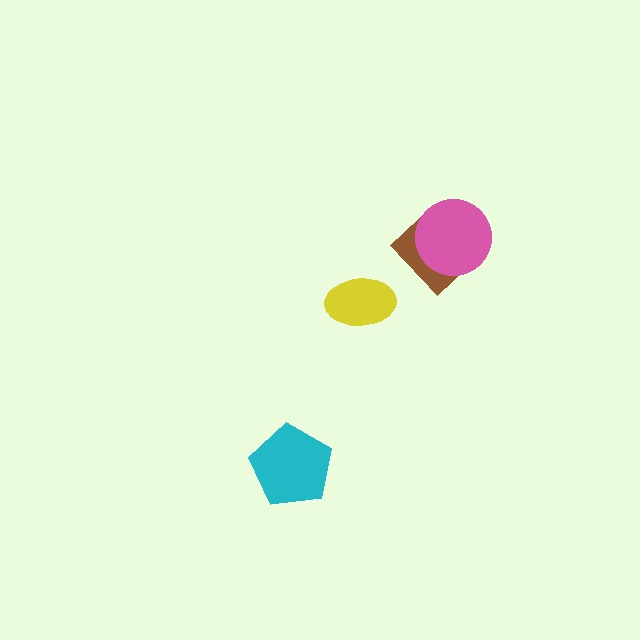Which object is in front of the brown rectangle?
The pink circle is in front of the brown rectangle.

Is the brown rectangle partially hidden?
Yes, it is partially covered by another shape.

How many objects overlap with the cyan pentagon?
0 objects overlap with the cyan pentagon.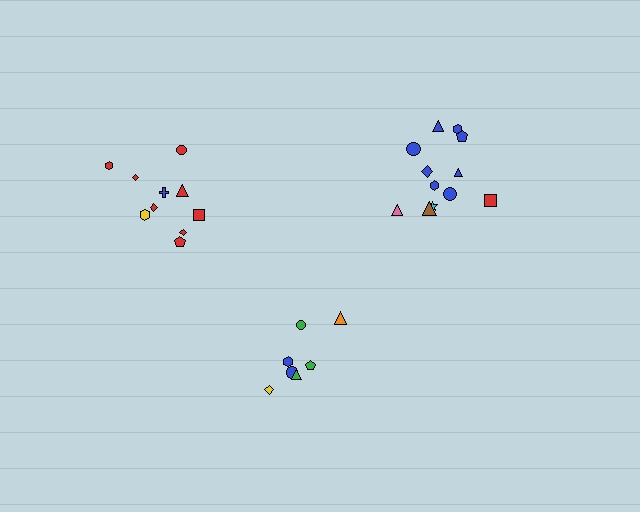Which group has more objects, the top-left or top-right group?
The top-right group.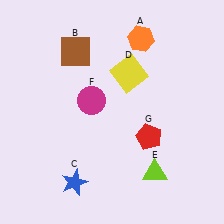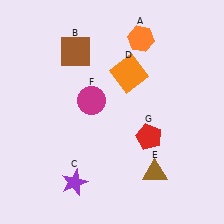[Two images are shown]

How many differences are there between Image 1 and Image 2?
There are 3 differences between the two images.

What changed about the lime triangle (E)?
In Image 1, E is lime. In Image 2, it changed to brown.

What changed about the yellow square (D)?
In Image 1, D is yellow. In Image 2, it changed to orange.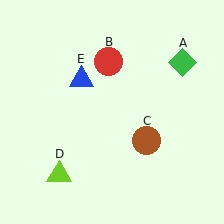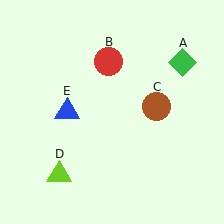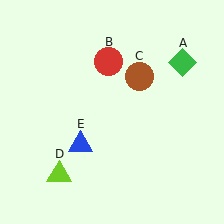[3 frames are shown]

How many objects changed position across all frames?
2 objects changed position: brown circle (object C), blue triangle (object E).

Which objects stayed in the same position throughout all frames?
Green diamond (object A) and red circle (object B) and lime triangle (object D) remained stationary.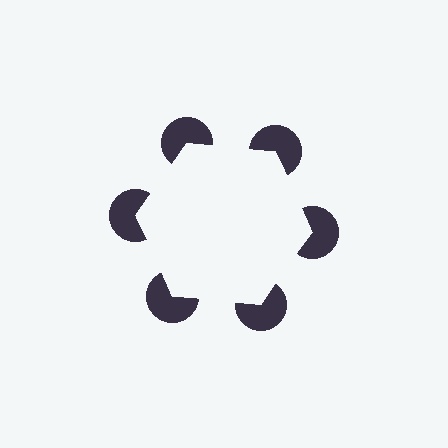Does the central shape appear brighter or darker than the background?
It typically appears slightly brighter than the background, even though no actual brightness change is drawn.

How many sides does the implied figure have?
6 sides.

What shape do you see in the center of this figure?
An illusory hexagon — its edges are inferred from the aligned wedge cuts in the pac-man discs, not physically drawn.